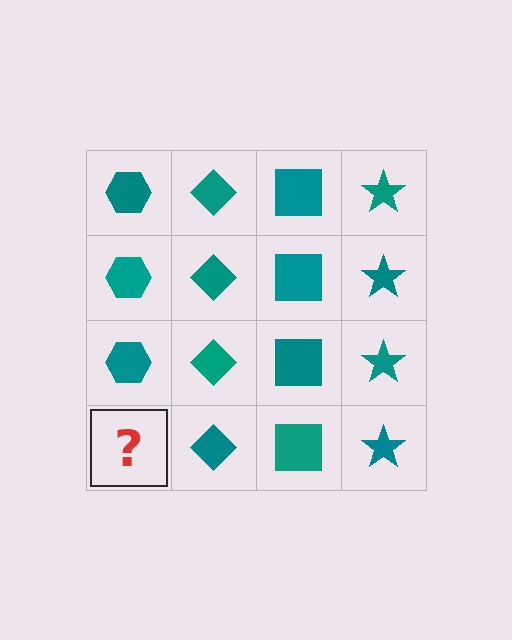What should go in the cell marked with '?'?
The missing cell should contain a teal hexagon.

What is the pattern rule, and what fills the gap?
The rule is that each column has a consistent shape. The gap should be filled with a teal hexagon.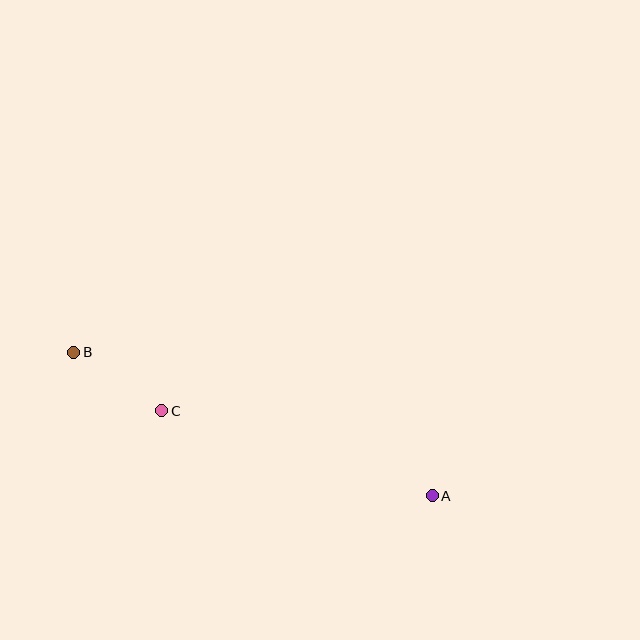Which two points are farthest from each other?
Points A and B are farthest from each other.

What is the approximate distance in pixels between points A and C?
The distance between A and C is approximately 283 pixels.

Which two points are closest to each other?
Points B and C are closest to each other.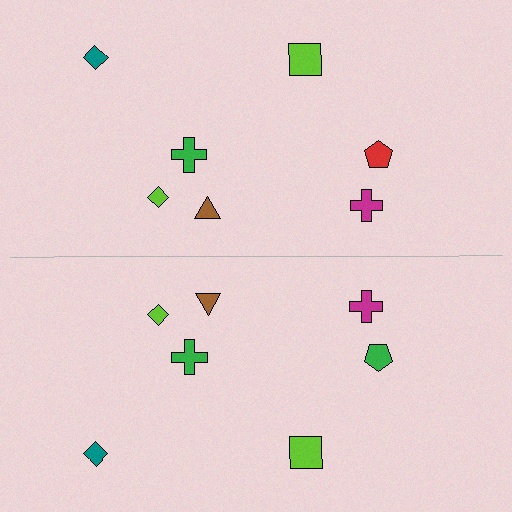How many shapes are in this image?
There are 14 shapes in this image.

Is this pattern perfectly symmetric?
No, the pattern is not perfectly symmetric. The green pentagon on the bottom side breaks the symmetry — its mirror counterpart is red.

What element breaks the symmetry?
The green pentagon on the bottom side breaks the symmetry — its mirror counterpart is red.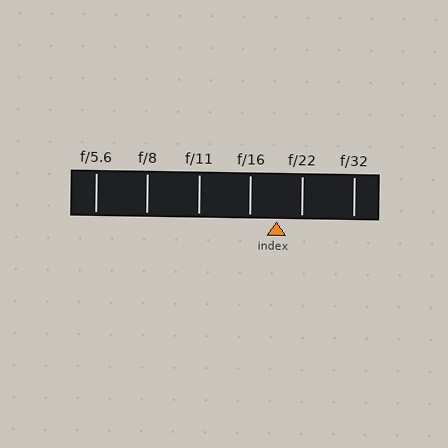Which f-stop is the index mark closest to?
The index mark is closest to f/22.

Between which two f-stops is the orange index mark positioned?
The index mark is between f/16 and f/22.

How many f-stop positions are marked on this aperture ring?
There are 6 f-stop positions marked.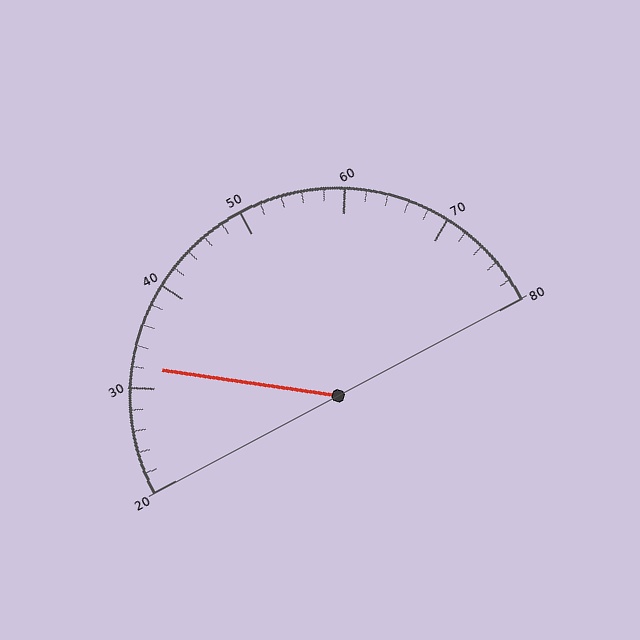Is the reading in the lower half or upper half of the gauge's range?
The reading is in the lower half of the range (20 to 80).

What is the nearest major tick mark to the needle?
The nearest major tick mark is 30.